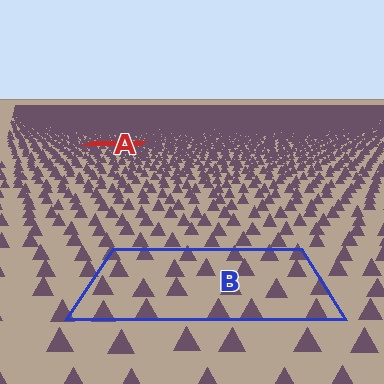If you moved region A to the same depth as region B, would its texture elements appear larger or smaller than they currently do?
They would appear larger. At a closer depth, the same texture elements are projected at a bigger on-screen size.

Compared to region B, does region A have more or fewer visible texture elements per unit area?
Region A has more texture elements per unit area — they are packed more densely because it is farther away.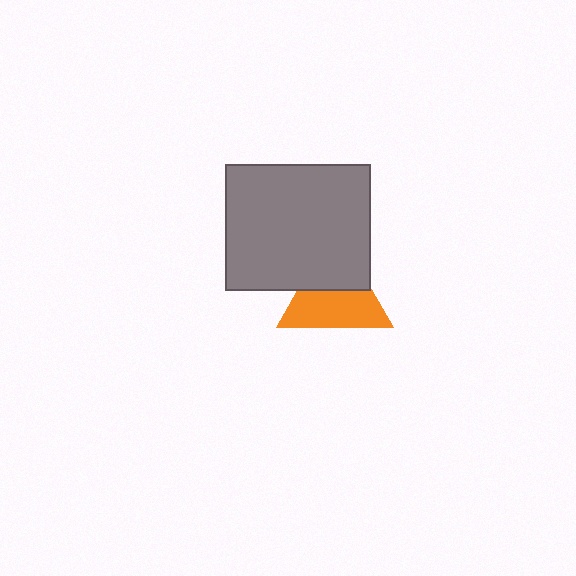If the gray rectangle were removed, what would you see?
You would see the complete orange triangle.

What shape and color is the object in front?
The object in front is a gray rectangle.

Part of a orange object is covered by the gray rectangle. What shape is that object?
It is a triangle.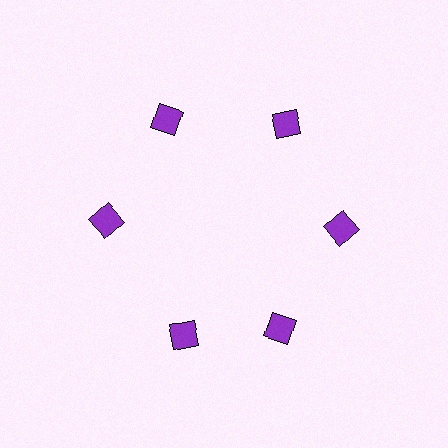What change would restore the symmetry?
The symmetry would be restored by rotating it back into even spacing with its neighbors so that all 6 squares sit at equal angles and equal distance from the center.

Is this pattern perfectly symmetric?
No. The 6 purple squares are arranged in a ring, but one element near the 7 o'clock position is rotated out of alignment along the ring, breaking the 6-fold rotational symmetry.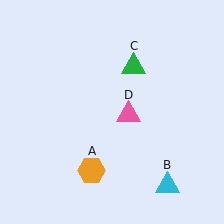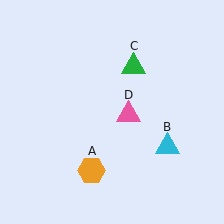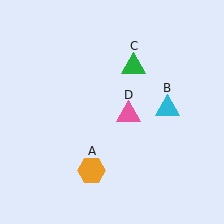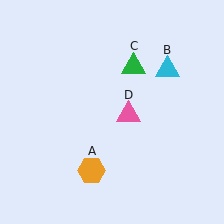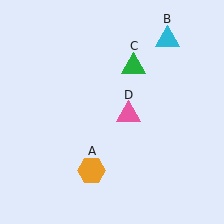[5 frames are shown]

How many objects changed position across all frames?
1 object changed position: cyan triangle (object B).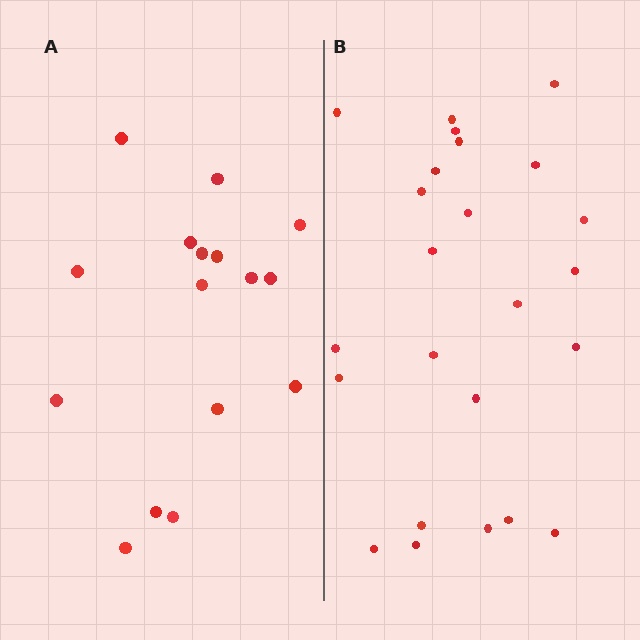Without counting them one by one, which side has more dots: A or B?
Region B (the right region) has more dots.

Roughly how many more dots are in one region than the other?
Region B has roughly 8 or so more dots than region A.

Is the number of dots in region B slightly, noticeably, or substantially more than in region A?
Region B has substantially more. The ratio is roughly 1.5 to 1.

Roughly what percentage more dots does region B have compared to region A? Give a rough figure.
About 50% more.